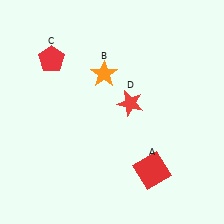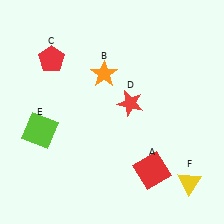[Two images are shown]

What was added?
A lime square (E), a yellow triangle (F) were added in Image 2.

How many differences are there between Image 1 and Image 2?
There are 2 differences between the two images.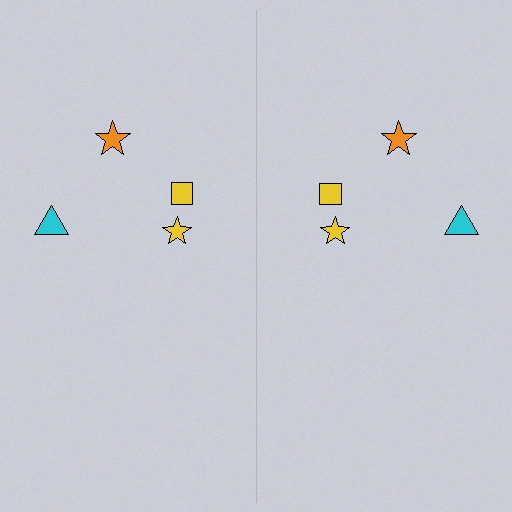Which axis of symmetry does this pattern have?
The pattern has a vertical axis of symmetry running through the center of the image.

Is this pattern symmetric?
Yes, this pattern has bilateral (reflection) symmetry.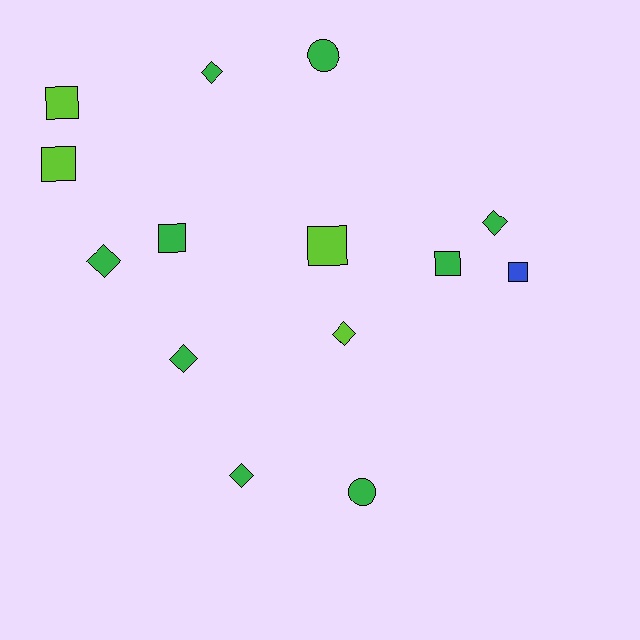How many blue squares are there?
There is 1 blue square.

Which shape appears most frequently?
Square, with 6 objects.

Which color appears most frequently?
Green, with 9 objects.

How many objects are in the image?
There are 14 objects.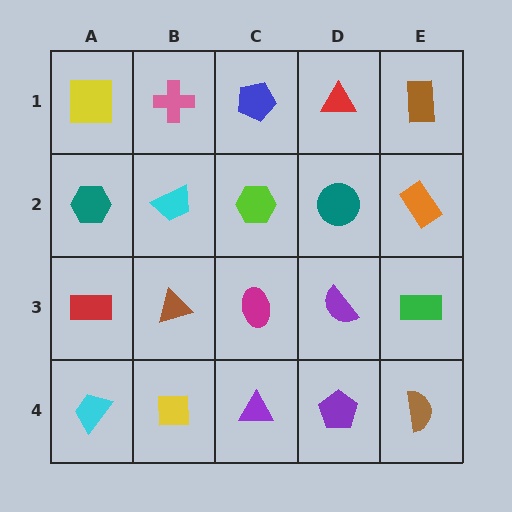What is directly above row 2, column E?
A brown rectangle.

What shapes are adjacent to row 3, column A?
A teal hexagon (row 2, column A), a cyan trapezoid (row 4, column A), a brown triangle (row 3, column B).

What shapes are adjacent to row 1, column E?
An orange rectangle (row 2, column E), a red triangle (row 1, column D).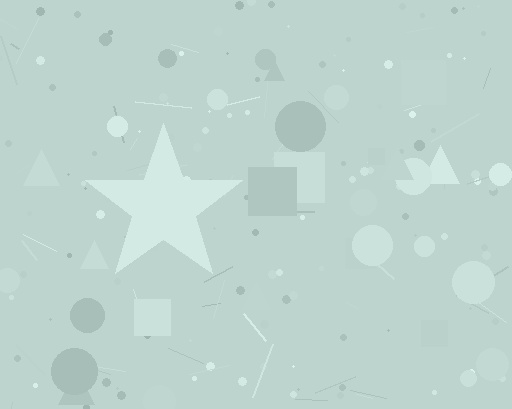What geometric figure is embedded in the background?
A star is embedded in the background.